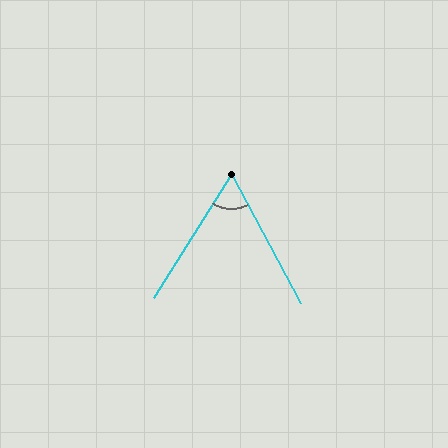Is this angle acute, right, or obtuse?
It is acute.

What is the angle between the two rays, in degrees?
Approximately 61 degrees.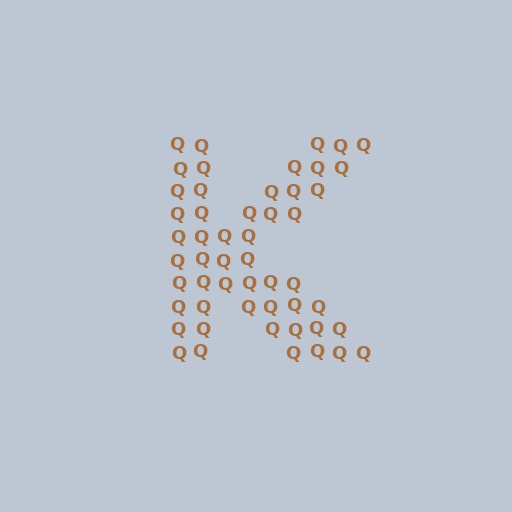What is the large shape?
The large shape is the letter K.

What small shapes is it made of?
It is made of small letter Q's.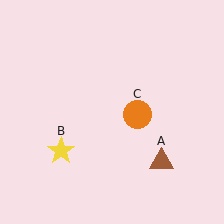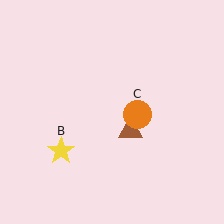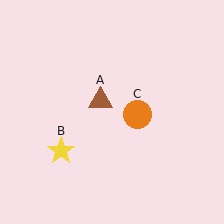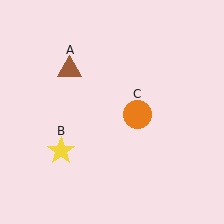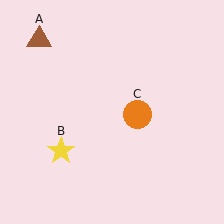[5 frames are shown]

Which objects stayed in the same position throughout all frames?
Yellow star (object B) and orange circle (object C) remained stationary.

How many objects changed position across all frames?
1 object changed position: brown triangle (object A).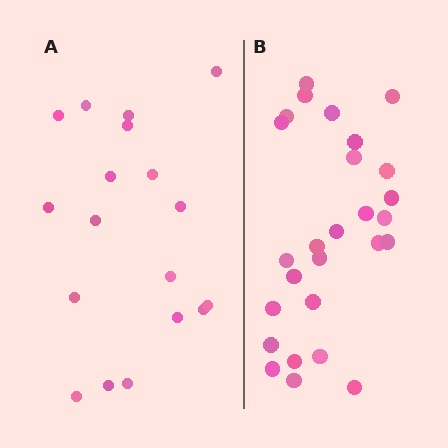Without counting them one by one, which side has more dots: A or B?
Region B (the right region) has more dots.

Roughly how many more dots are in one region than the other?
Region B has roughly 8 or so more dots than region A.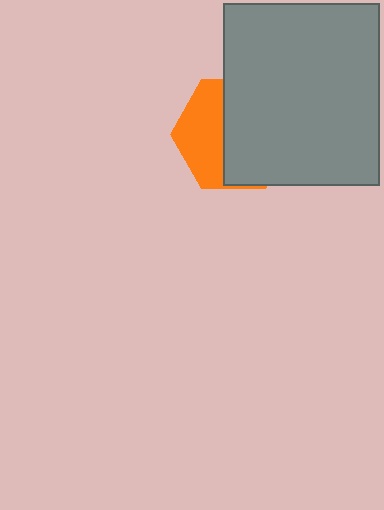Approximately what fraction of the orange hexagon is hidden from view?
Roughly 59% of the orange hexagon is hidden behind the gray rectangle.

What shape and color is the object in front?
The object in front is a gray rectangle.